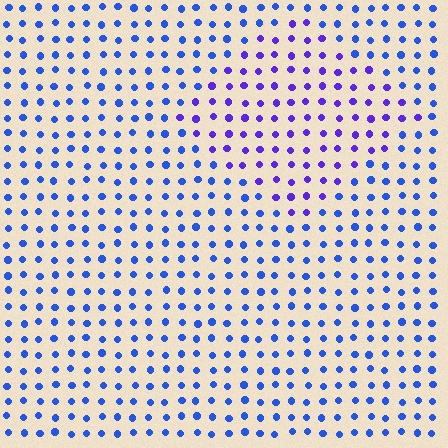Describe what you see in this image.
The image is filled with small blue elements in a uniform arrangement. A diamond-shaped region is visible where the elements are tinted to a slightly different hue, forming a subtle color boundary.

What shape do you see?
I see a diamond.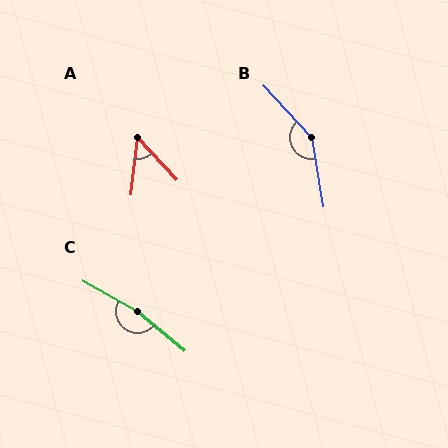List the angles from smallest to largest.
A (49°), B (147°), C (170°).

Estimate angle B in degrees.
Approximately 147 degrees.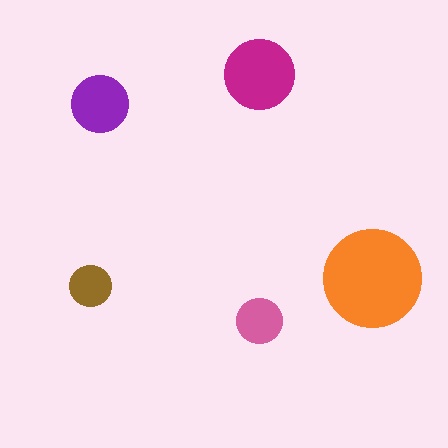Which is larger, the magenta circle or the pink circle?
The magenta one.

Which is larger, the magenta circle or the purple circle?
The magenta one.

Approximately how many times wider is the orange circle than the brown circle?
About 2.5 times wider.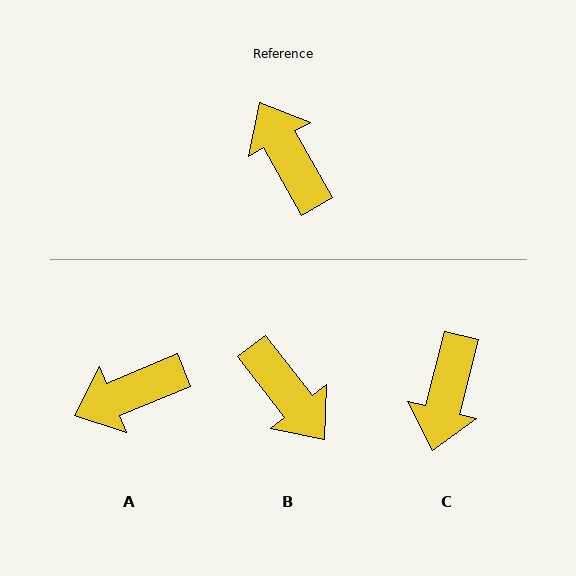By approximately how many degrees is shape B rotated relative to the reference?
Approximately 171 degrees clockwise.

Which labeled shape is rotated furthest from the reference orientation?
B, about 171 degrees away.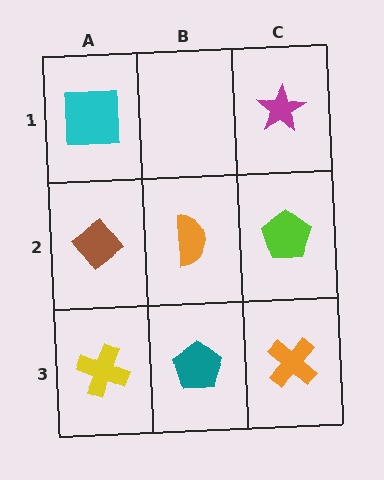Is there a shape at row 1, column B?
No, that cell is empty.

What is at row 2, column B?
An orange semicircle.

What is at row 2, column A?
A brown diamond.